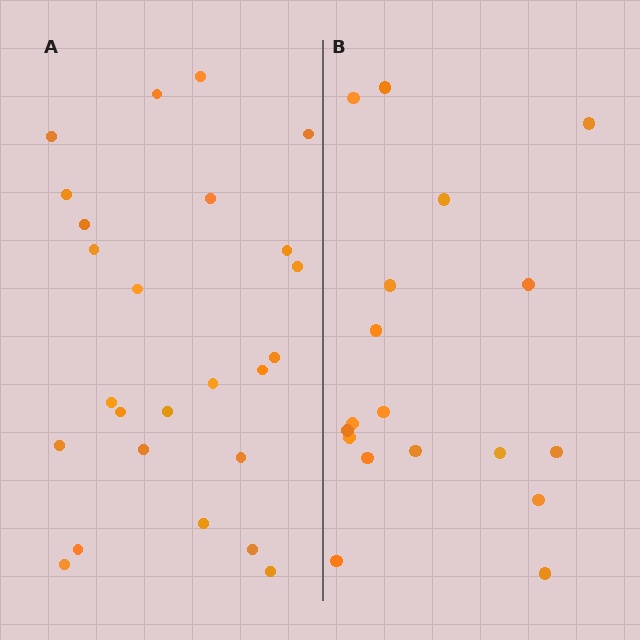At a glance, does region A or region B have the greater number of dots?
Region A (the left region) has more dots.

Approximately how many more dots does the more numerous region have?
Region A has roughly 8 or so more dots than region B.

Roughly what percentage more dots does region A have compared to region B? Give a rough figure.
About 40% more.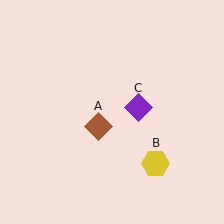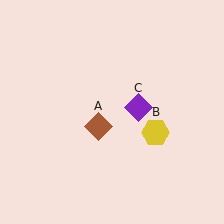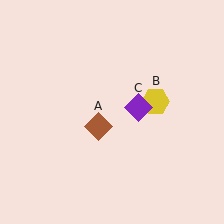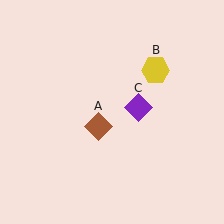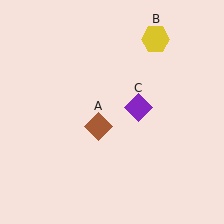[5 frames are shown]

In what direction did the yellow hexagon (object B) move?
The yellow hexagon (object B) moved up.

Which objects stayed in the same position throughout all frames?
Brown diamond (object A) and purple diamond (object C) remained stationary.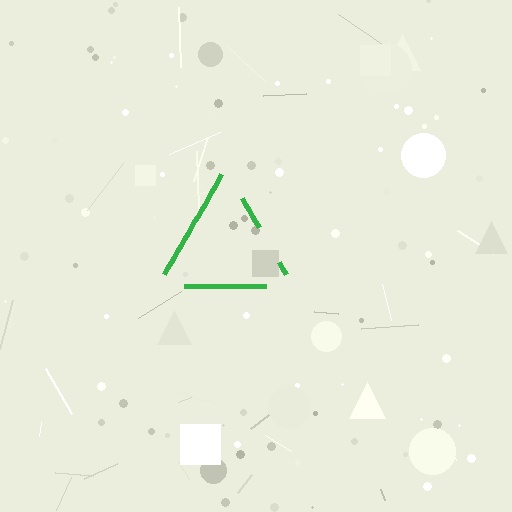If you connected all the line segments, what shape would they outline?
They would outline a triangle.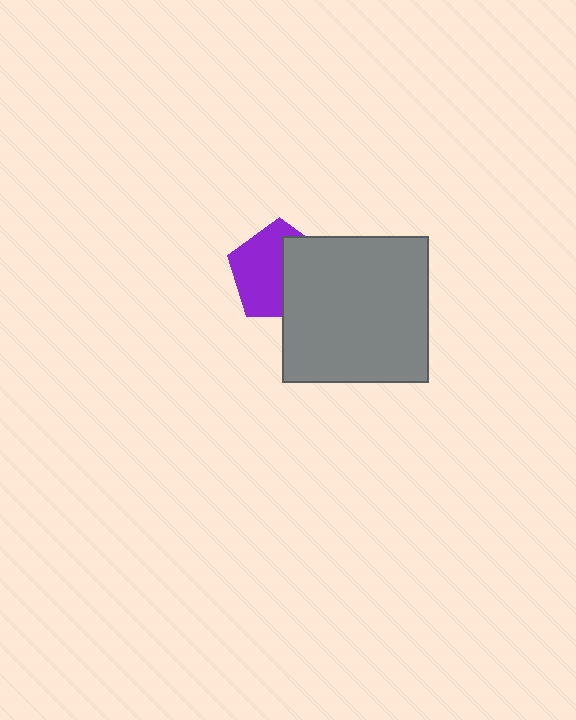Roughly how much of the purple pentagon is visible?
About half of it is visible (roughly 56%).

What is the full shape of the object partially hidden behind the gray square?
The partially hidden object is a purple pentagon.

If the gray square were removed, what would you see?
You would see the complete purple pentagon.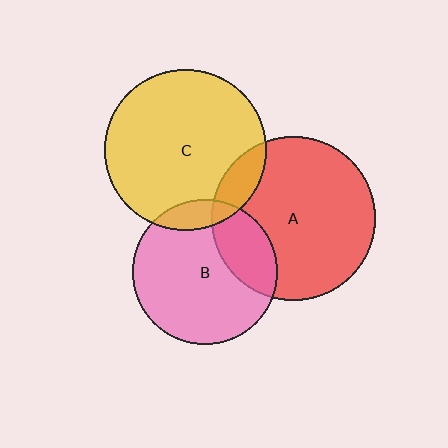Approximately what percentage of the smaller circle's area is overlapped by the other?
Approximately 25%.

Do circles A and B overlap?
Yes.